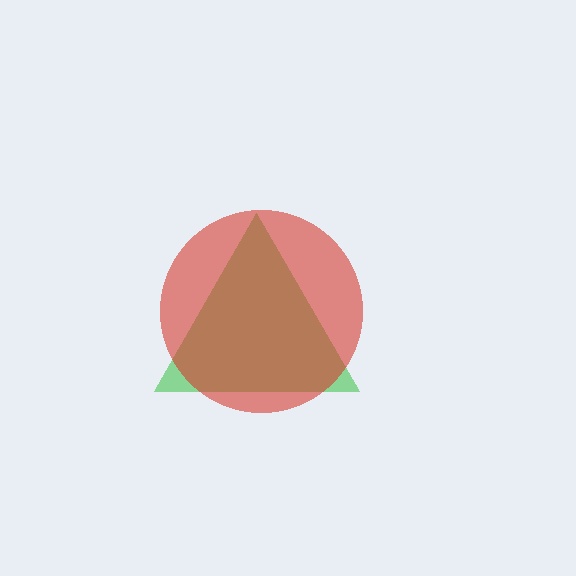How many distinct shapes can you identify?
There are 2 distinct shapes: a green triangle, a red circle.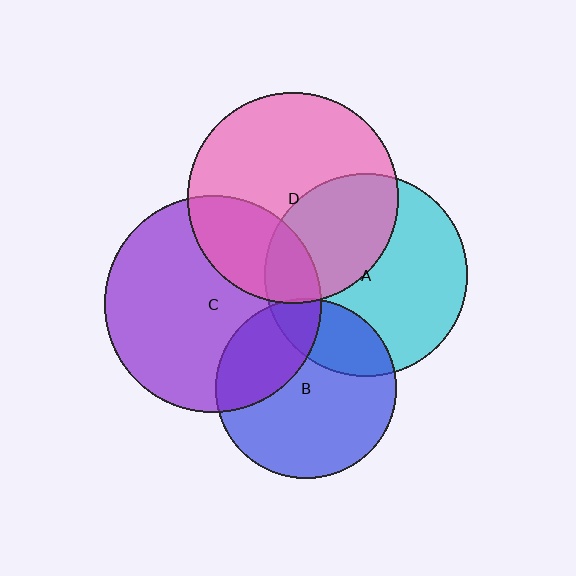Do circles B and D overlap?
Yes.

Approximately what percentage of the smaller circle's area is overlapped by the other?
Approximately 5%.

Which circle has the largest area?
Circle C (purple).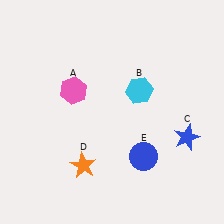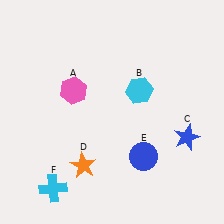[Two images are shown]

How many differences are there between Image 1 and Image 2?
There is 1 difference between the two images.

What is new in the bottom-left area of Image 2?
A cyan cross (F) was added in the bottom-left area of Image 2.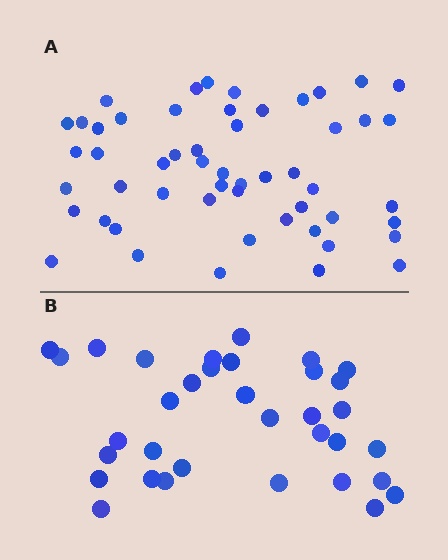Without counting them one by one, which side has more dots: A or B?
Region A (the top region) has more dots.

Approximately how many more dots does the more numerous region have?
Region A has approximately 20 more dots than region B.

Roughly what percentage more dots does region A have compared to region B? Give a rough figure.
About 55% more.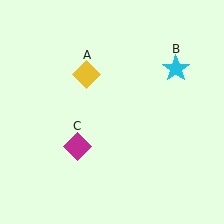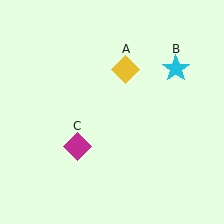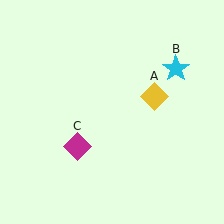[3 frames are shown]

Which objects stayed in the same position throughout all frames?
Cyan star (object B) and magenta diamond (object C) remained stationary.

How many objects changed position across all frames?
1 object changed position: yellow diamond (object A).